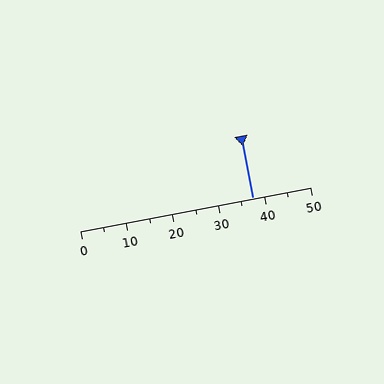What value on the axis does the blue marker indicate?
The marker indicates approximately 37.5.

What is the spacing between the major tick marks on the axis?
The major ticks are spaced 10 apart.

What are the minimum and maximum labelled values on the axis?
The axis runs from 0 to 50.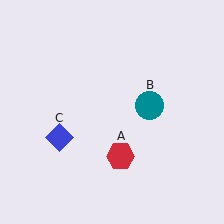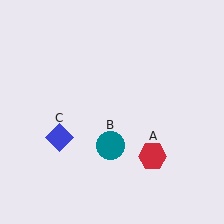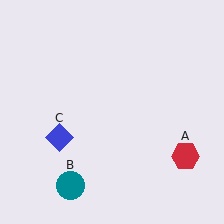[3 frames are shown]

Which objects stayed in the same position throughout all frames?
Blue diamond (object C) remained stationary.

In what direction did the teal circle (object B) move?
The teal circle (object B) moved down and to the left.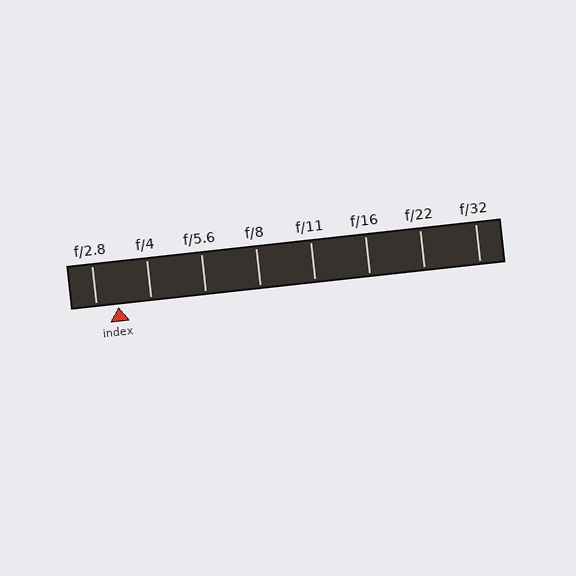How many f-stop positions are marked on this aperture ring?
There are 8 f-stop positions marked.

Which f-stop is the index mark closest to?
The index mark is closest to f/2.8.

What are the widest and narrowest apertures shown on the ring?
The widest aperture shown is f/2.8 and the narrowest is f/32.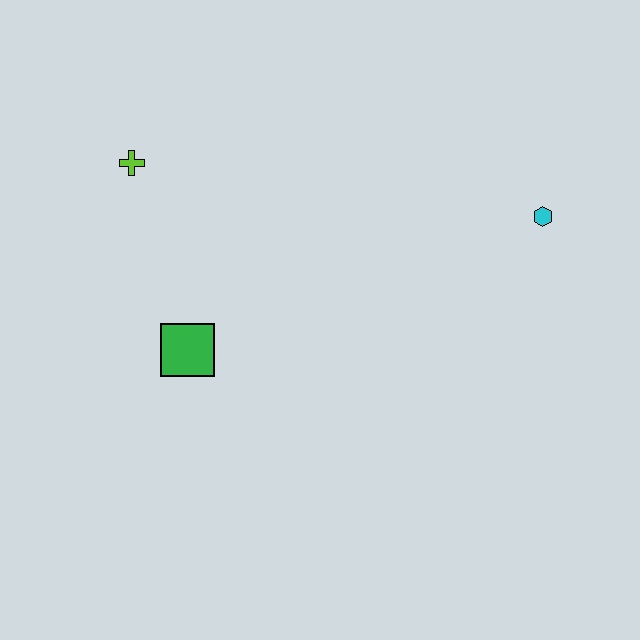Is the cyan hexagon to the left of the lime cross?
No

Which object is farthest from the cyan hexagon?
The lime cross is farthest from the cyan hexagon.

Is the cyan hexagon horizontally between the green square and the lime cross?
No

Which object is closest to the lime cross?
The green square is closest to the lime cross.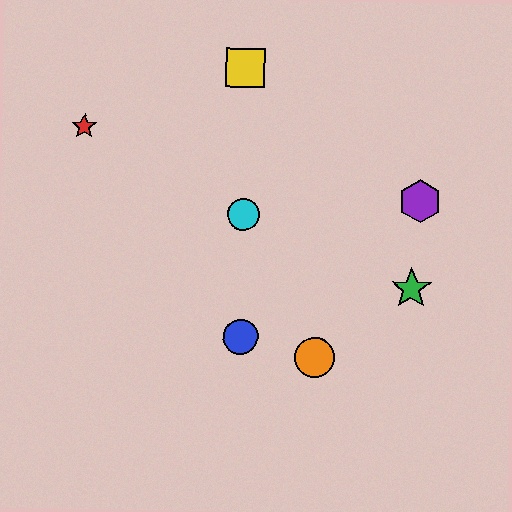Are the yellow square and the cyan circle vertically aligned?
Yes, both are at x≈245.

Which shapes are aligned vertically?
The blue circle, the yellow square, the cyan circle are aligned vertically.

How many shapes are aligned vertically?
3 shapes (the blue circle, the yellow square, the cyan circle) are aligned vertically.